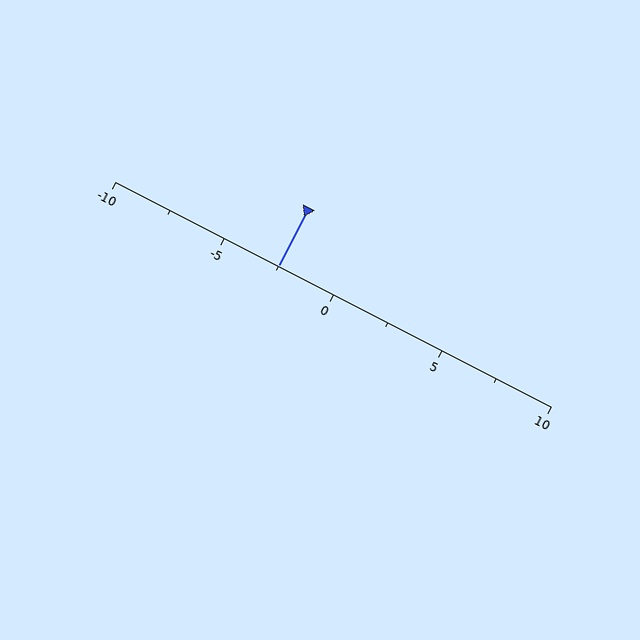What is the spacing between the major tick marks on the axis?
The major ticks are spaced 5 apart.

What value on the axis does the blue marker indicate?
The marker indicates approximately -2.5.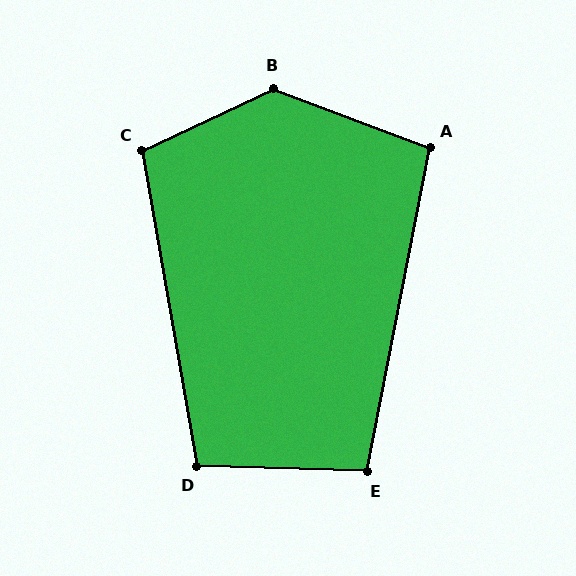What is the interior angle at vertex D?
Approximately 102 degrees (obtuse).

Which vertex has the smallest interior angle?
E, at approximately 99 degrees.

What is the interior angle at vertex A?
Approximately 100 degrees (obtuse).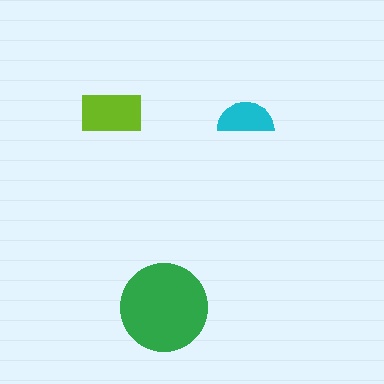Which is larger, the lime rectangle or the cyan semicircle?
The lime rectangle.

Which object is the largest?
The green circle.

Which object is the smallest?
The cyan semicircle.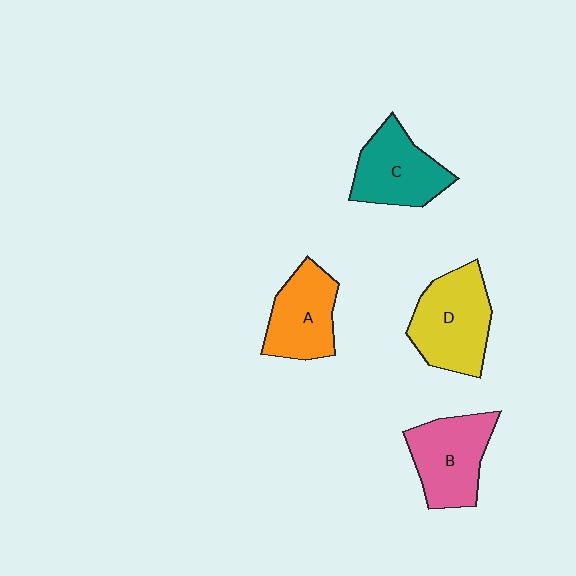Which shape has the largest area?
Shape D (yellow).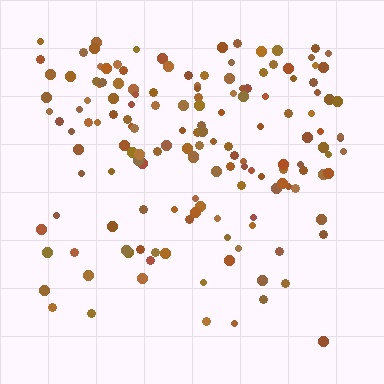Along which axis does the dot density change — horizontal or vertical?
Vertical.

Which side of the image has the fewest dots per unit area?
The bottom.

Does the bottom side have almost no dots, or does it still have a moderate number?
Still a moderate number, just noticeably fewer than the top.